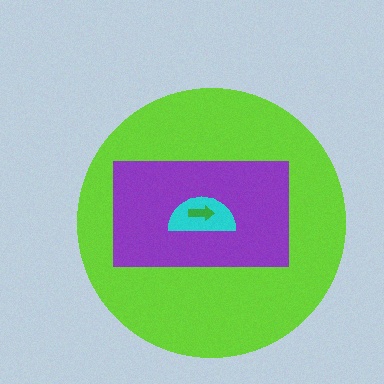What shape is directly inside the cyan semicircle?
The green arrow.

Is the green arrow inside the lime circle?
Yes.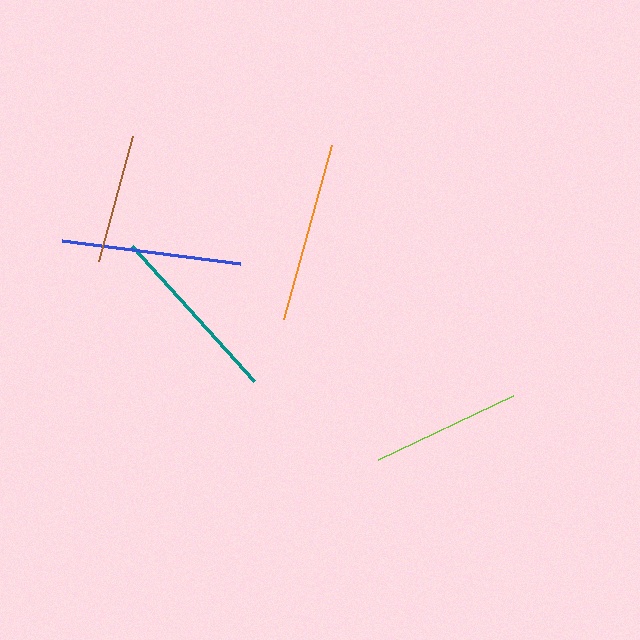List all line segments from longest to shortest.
From longest to shortest: teal, orange, blue, lime, brown.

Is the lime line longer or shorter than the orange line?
The orange line is longer than the lime line.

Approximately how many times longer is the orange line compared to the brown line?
The orange line is approximately 1.4 times the length of the brown line.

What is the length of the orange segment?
The orange segment is approximately 181 pixels long.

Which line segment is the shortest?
The brown line is the shortest at approximately 130 pixels.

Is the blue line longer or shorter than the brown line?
The blue line is longer than the brown line.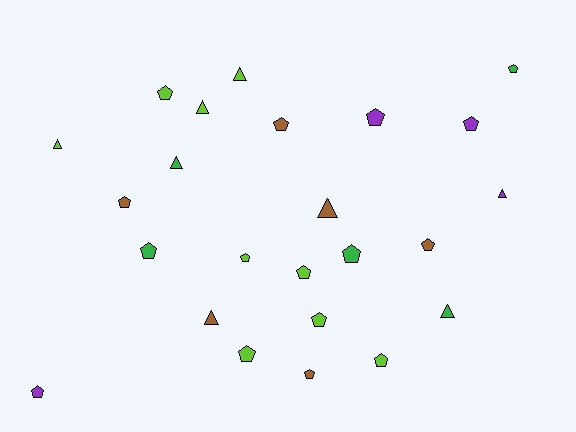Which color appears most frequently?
Lime, with 9 objects.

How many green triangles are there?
There are 2 green triangles.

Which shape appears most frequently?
Pentagon, with 16 objects.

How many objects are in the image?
There are 24 objects.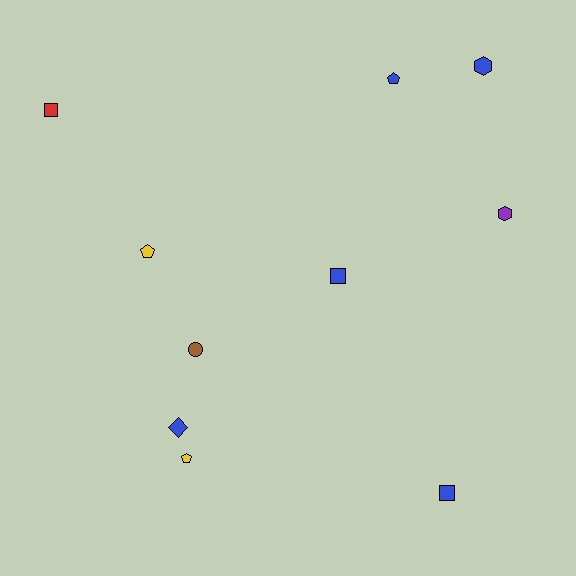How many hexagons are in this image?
There are 2 hexagons.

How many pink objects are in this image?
There are no pink objects.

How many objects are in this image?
There are 10 objects.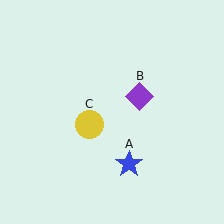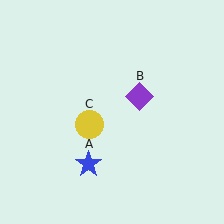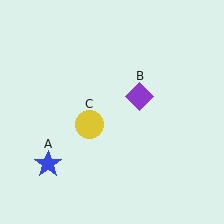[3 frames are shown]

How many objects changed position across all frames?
1 object changed position: blue star (object A).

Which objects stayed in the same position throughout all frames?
Purple diamond (object B) and yellow circle (object C) remained stationary.